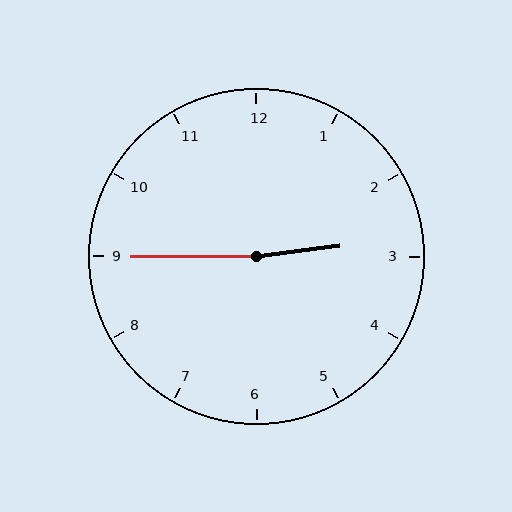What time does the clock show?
2:45.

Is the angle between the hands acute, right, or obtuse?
It is obtuse.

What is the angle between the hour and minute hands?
Approximately 172 degrees.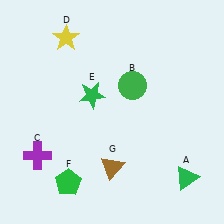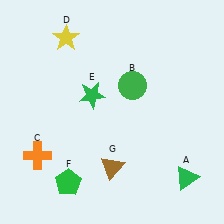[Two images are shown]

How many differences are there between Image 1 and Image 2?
There is 1 difference between the two images.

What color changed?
The cross (C) changed from purple in Image 1 to orange in Image 2.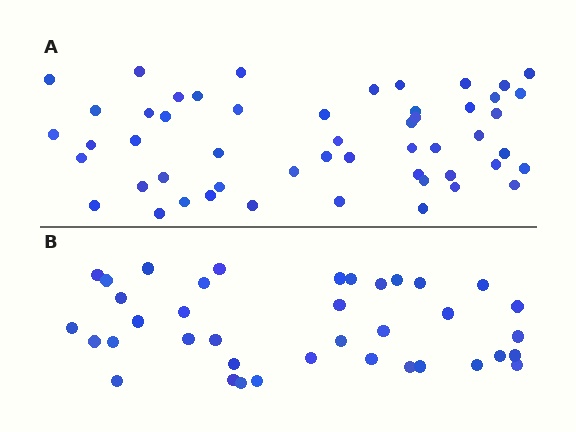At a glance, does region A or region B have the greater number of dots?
Region A (the top region) has more dots.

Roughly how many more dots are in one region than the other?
Region A has approximately 15 more dots than region B.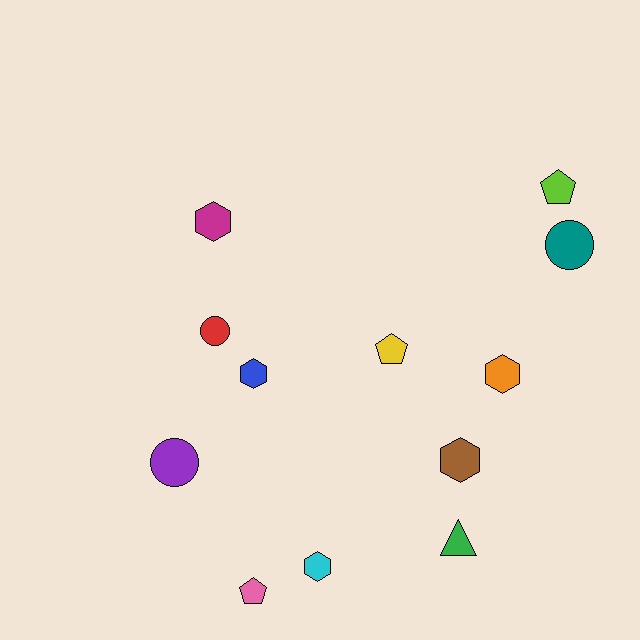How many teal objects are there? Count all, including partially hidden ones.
There is 1 teal object.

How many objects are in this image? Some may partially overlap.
There are 12 objects.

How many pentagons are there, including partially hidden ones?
There are 3 pentagons.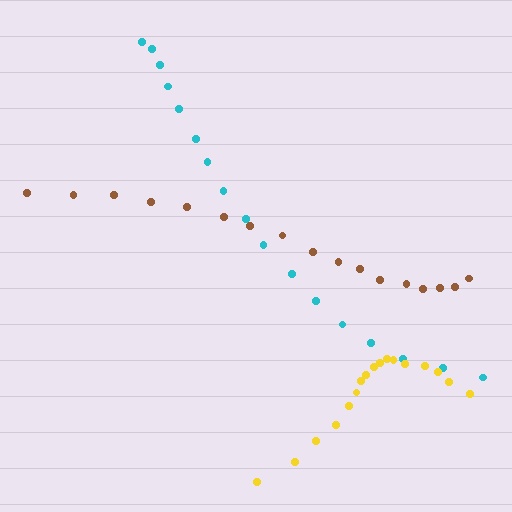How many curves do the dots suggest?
There are 3 distinct paths.